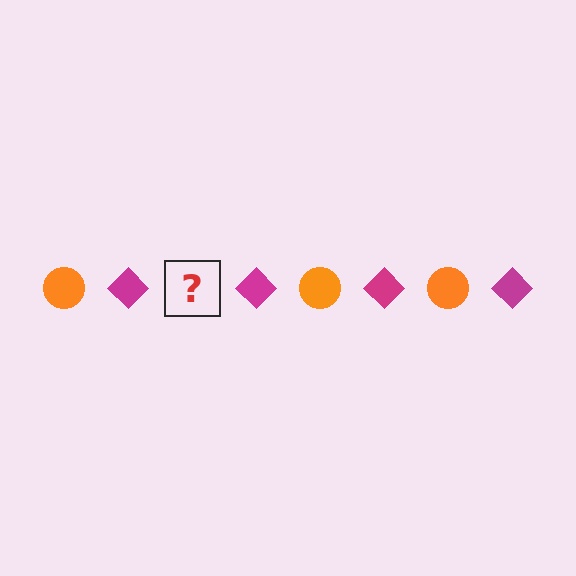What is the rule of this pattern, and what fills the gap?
The rule is that the pattern alternates between orange circle and magenta diamond. The gap should be filled with an orange circle.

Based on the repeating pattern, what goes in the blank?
The blank should be an orange circle.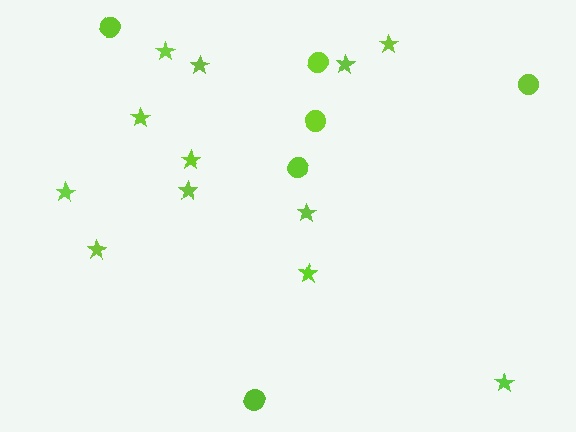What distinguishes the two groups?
There are 2 groups: one group of circles (6) and one group of stars (12).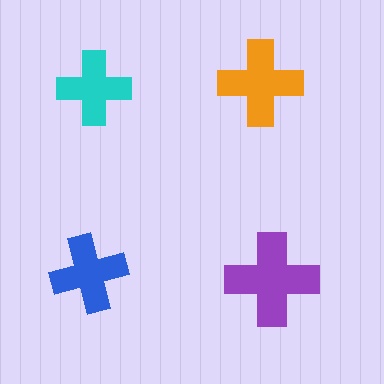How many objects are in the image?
There are 4 objects in the image.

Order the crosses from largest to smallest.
the purple one, the orange one, the blue one, the cyan one.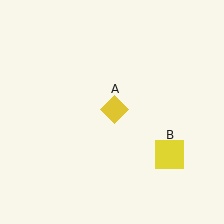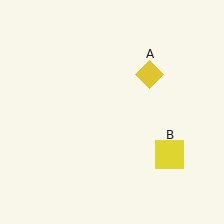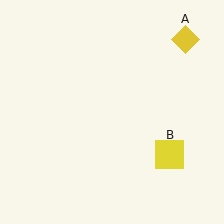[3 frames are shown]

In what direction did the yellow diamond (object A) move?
The yellow diamond (object A) moved up and to the right.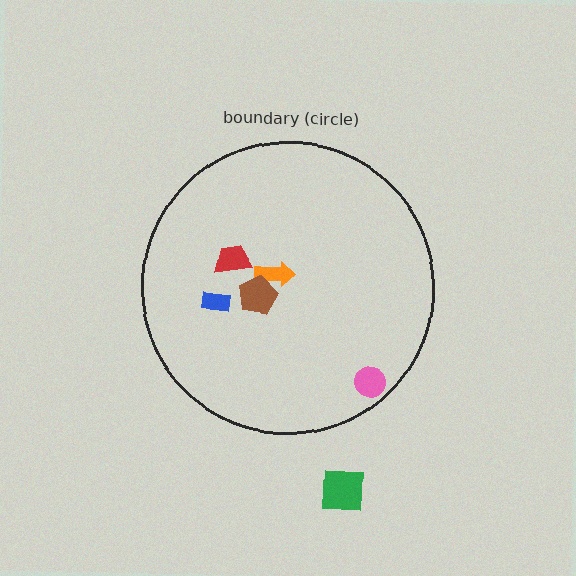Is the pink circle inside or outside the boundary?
Inside.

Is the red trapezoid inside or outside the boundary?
Inside.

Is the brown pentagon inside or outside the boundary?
Inside.